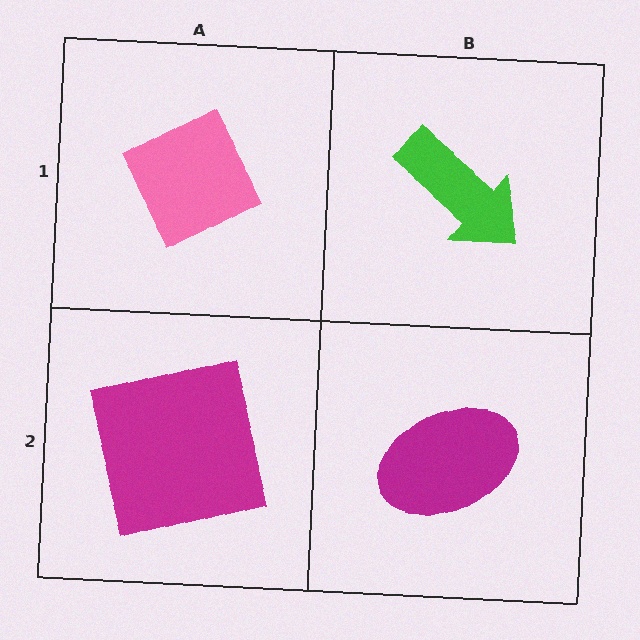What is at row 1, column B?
A green arrow.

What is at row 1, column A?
A pink diamond.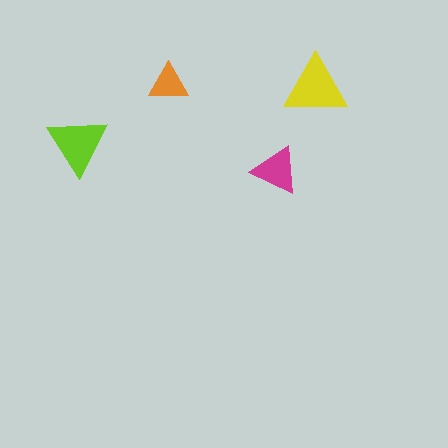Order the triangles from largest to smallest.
the yellow one, the lime one, the magenta one, the orange one.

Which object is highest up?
The orange triangle is topmost.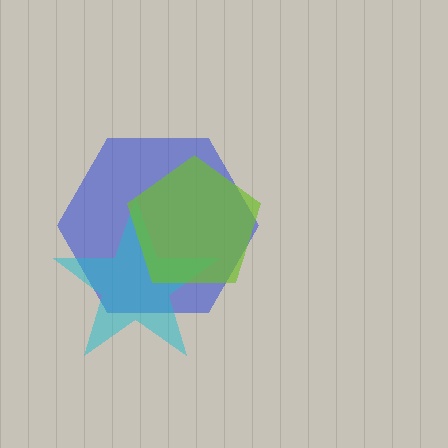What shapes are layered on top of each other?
The layered shapes are: a blue hexagon, a cyan star, a lime pentagon.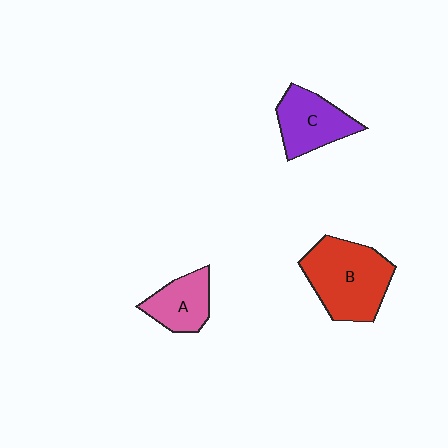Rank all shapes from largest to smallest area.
From largest to smallest: B (red), C (purple), A (pink).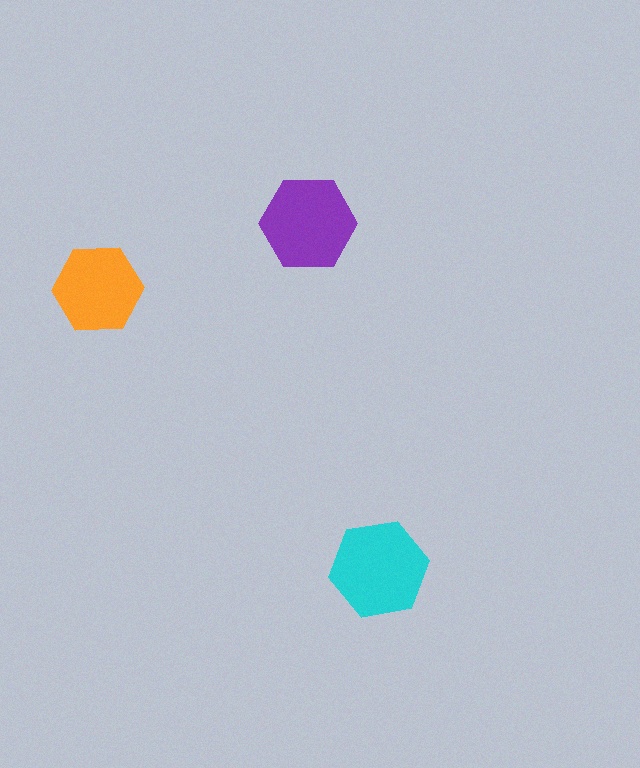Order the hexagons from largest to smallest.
the cyan one, the purple one, the orange one.